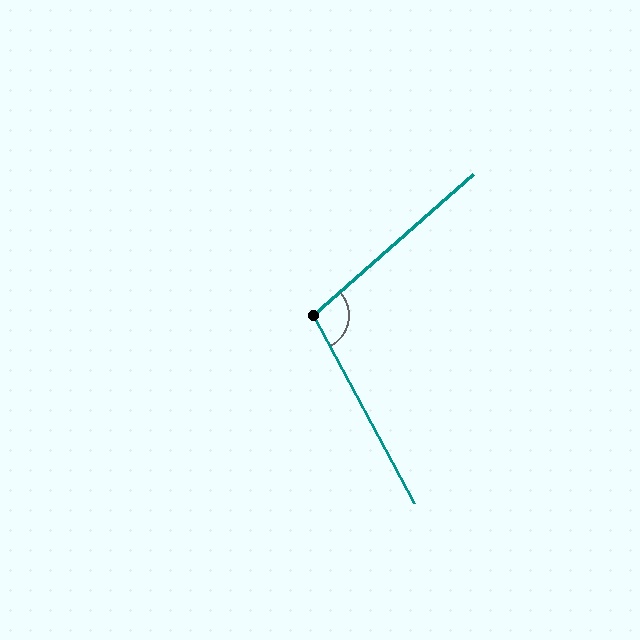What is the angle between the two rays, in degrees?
Approximately 103 degrees.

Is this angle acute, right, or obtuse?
It is obtuse.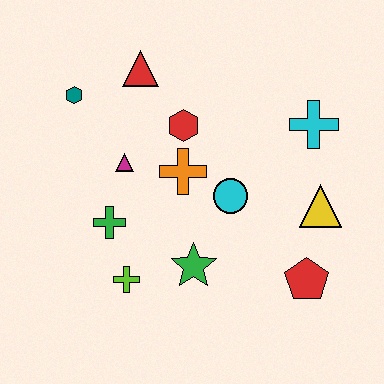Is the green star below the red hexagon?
Yes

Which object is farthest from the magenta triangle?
The red pentagon is farthest from the magenta triangle.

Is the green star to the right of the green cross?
Yes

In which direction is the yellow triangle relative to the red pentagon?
The yellow triangle is above the red pentagon.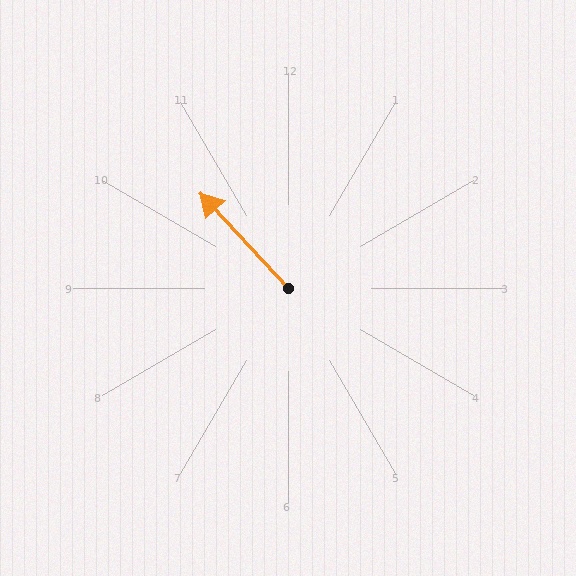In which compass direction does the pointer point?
Northwest.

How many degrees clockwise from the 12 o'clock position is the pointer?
Approximately 317 degrees.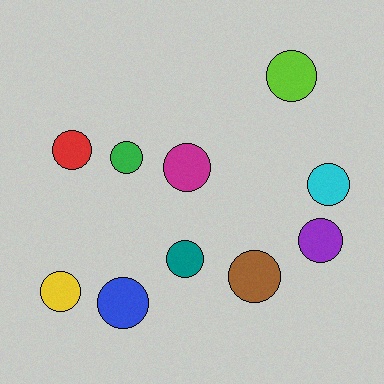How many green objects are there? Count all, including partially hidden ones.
There is 1 green object.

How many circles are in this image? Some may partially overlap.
There are 10 circles.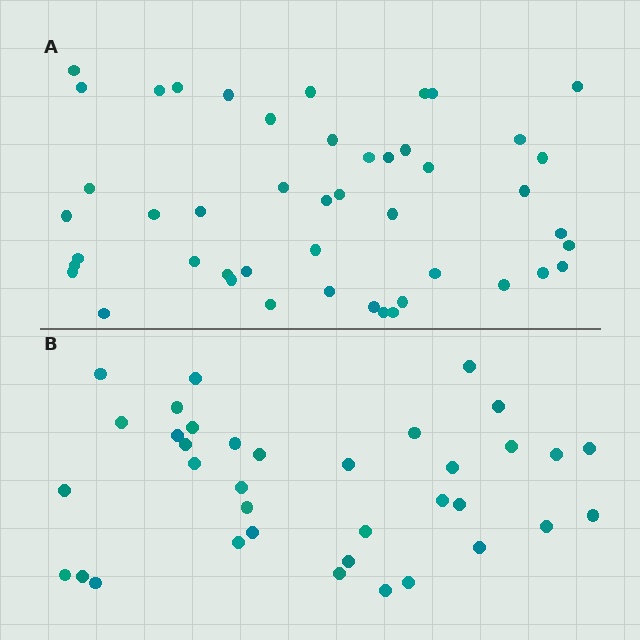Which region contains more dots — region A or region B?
Region A (the top region) has more dots.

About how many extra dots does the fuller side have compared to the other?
Region A has roughly 12 or so more dots than region B.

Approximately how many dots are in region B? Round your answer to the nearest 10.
About 40 dots. (The exact count is 36, which rounds to 40.)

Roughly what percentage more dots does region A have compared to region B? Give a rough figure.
About 30% more.